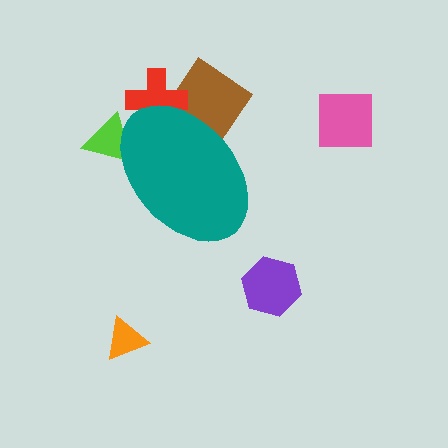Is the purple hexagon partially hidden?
No, the purple hexagon is fully visible.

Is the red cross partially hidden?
Yes, the red cross is partially hidden behind the teal ellipse.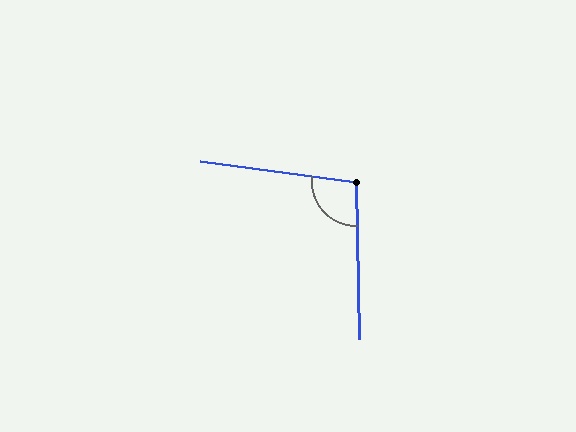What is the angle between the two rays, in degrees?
Approximately 99 degrees.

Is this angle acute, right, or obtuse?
It is obtuse.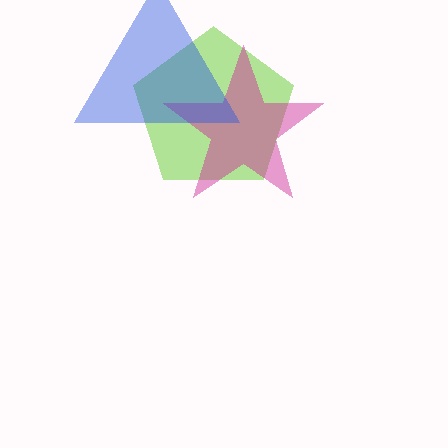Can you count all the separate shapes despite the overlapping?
Yes, there are 3 separate shapes.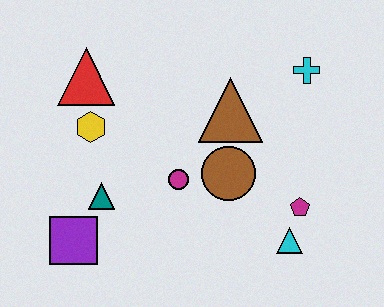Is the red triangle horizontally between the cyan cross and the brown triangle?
No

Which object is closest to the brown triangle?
The brown circle is closest to the brown triangle.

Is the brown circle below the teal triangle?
No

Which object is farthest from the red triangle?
The cyan triangle is farthest from the red triangle.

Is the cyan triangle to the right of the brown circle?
Yes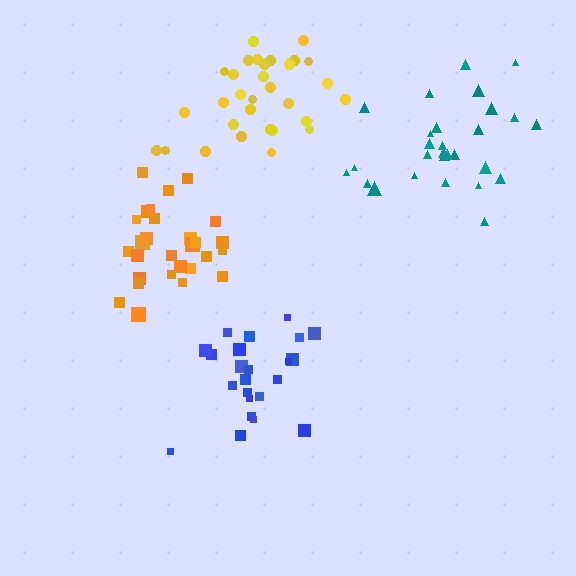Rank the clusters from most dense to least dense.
orange, blue, teal, yellow.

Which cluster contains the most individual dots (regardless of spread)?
Yellow (32).